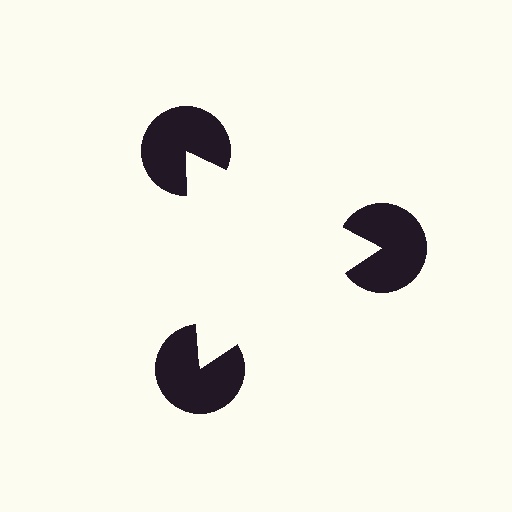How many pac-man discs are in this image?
There are 3 — one at each vertex of the illusory triangle.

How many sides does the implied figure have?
3 sides.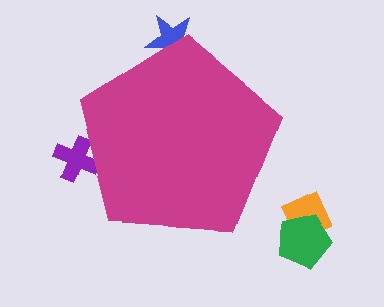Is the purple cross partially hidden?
Yes, the purple cross is partially hidden behind the magenta pentagon.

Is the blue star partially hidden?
Yes, the blue star is partially hidden behind the magenta pentagon.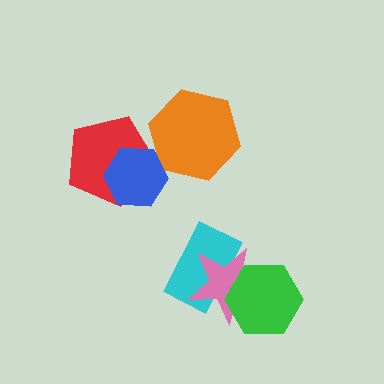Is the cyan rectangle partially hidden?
Yes, it is partially covered by another shape.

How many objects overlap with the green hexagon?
2 objects overlap with the green hexagon.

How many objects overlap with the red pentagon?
1 object overlaps with the red pentagon.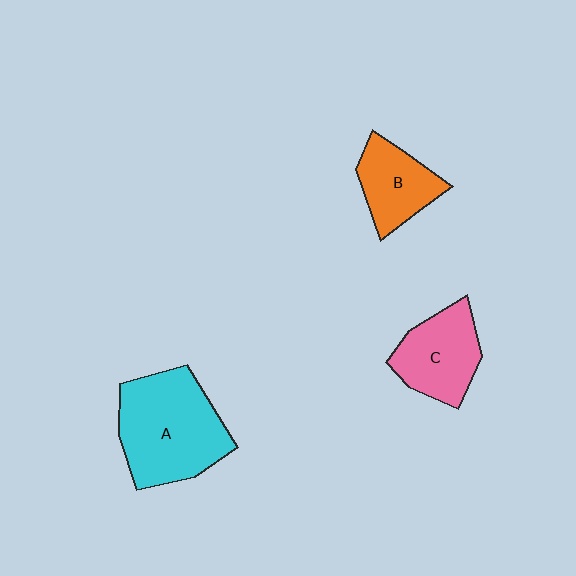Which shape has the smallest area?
Shape B (orange).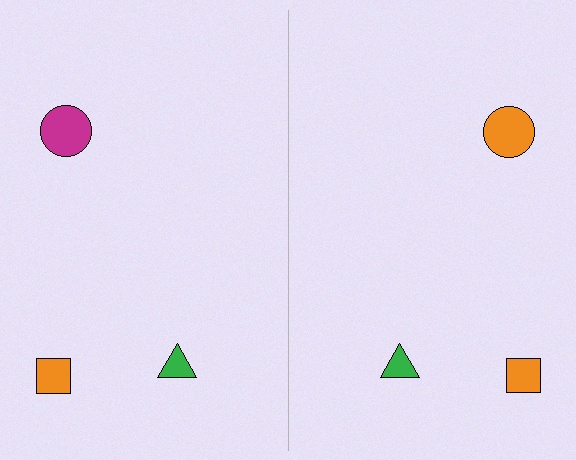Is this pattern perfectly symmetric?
No, the pattern is not perfectly symmetric. The orange circle on the right side breaks the symmetry — its mirror counterpart is magenta.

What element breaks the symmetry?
The orange circle on the right side breaks the symmetry — its mirror counterpart is magenta.